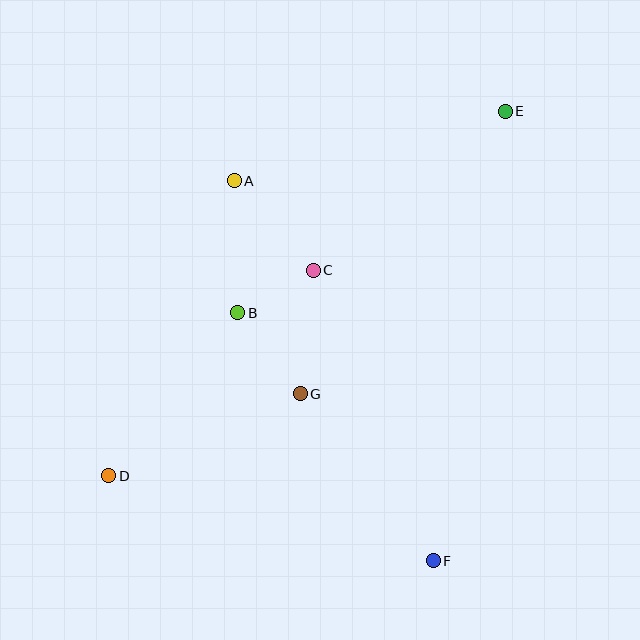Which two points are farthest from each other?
Points D and E are farthest from each other.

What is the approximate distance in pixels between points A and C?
The distance between A and C is approximately 119 pixels.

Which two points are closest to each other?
Points B and C are closest to each other.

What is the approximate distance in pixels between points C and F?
The distance between C and F is approximately 315 pixels.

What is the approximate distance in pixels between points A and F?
The distance between A and F is approximately 429 pixels.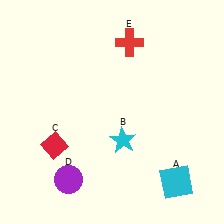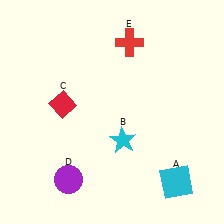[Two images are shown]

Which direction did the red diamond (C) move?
The red diamond (C) moved up.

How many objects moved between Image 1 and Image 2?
1 object moved between the two images.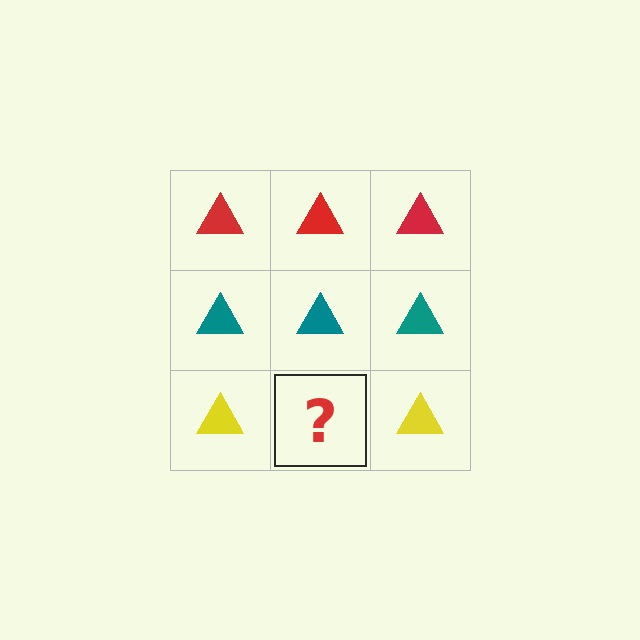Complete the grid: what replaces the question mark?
The question mark should be replaced with a yellow triangle.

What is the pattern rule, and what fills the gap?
The rule is that each row has a consistent color. The gap should be filled with a yellow triangle.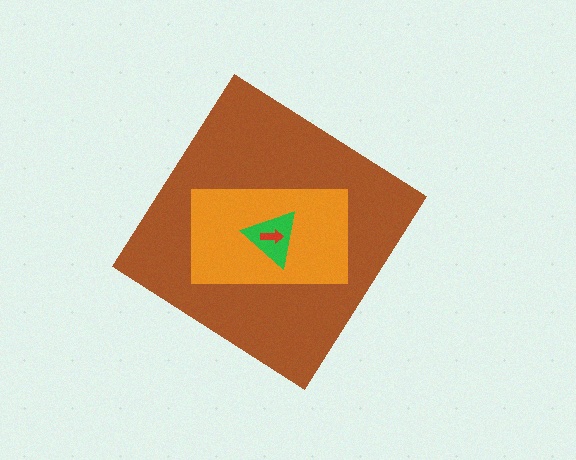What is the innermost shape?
The red arrow.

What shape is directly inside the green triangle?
The red arrow.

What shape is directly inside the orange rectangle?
The green triangle.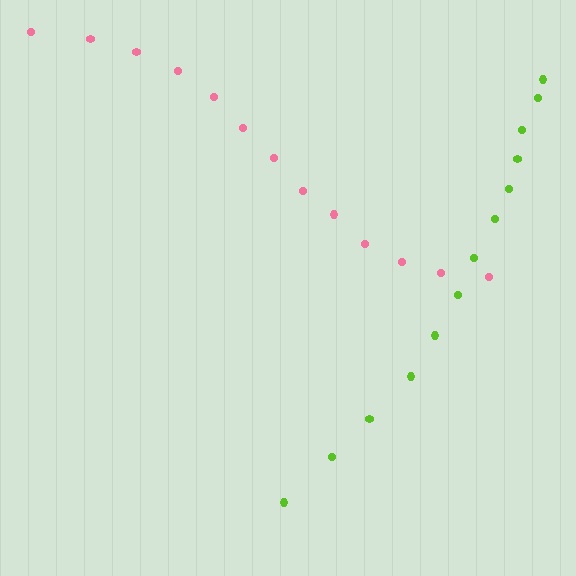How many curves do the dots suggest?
There are 2 distinct paths.